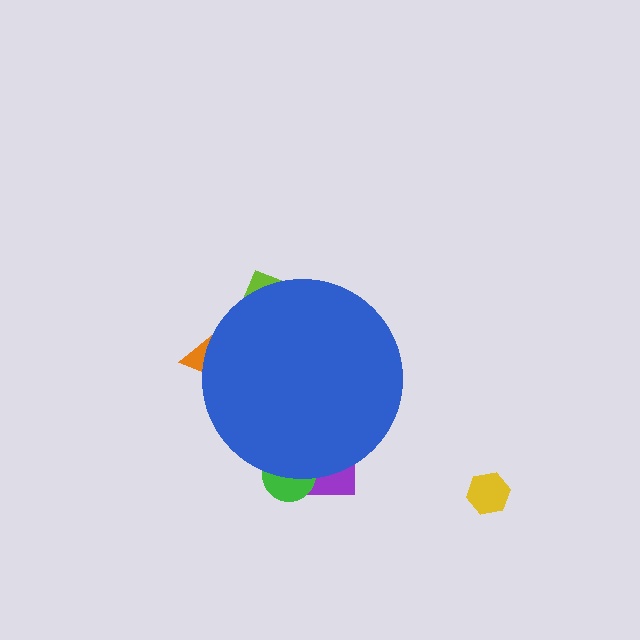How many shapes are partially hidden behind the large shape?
4 shapes are partially hidden.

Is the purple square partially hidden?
Yes, the purple square is partially hidden behind the blue circle.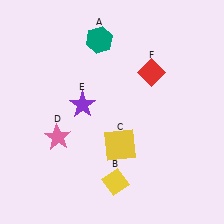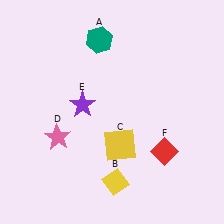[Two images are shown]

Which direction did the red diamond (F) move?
The red diamond (F) moved down.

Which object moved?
The red diamond (F) moved down.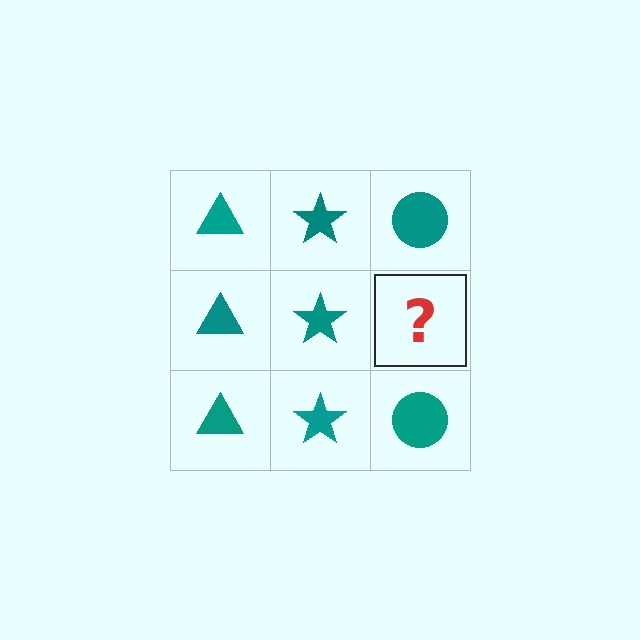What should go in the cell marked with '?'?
The missing cell should contain a teal circle.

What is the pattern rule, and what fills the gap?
The rule is that each column has a consistent shape. The gap should be filled with a teal circle.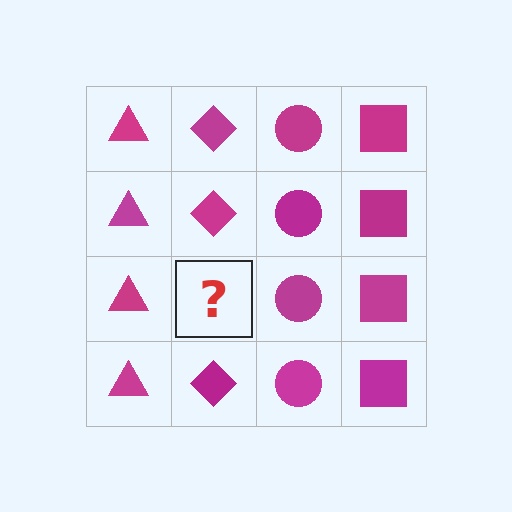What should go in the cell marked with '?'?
The missing cell should contain a magenta diamond.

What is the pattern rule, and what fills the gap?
The rule is that each column has a consistent shape. The gap should be filled with a magenta diamond.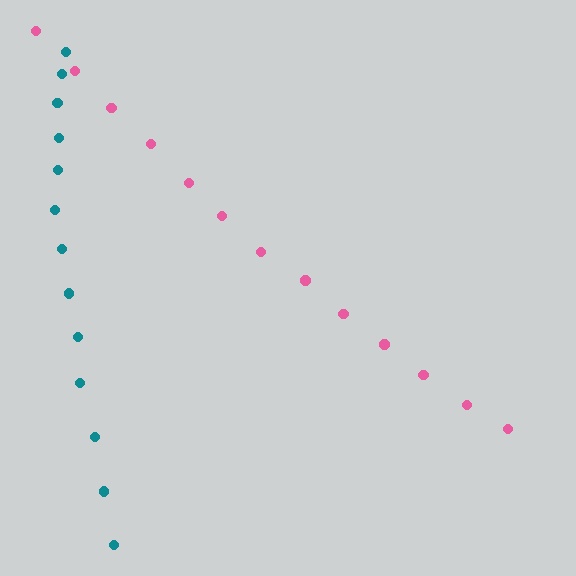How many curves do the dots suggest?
There are 2 distinct paths.